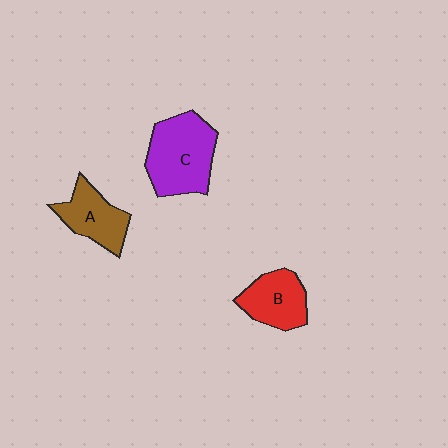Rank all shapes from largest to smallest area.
From largest to smallest: C (purple), B (red), A (brown).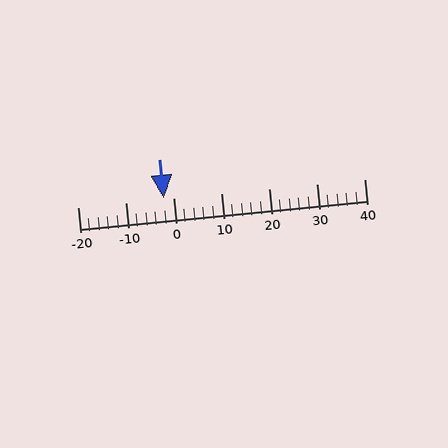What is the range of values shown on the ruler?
The ruler shows values from -20 to 40.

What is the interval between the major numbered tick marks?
The major tick marks are spaced 10 units apart.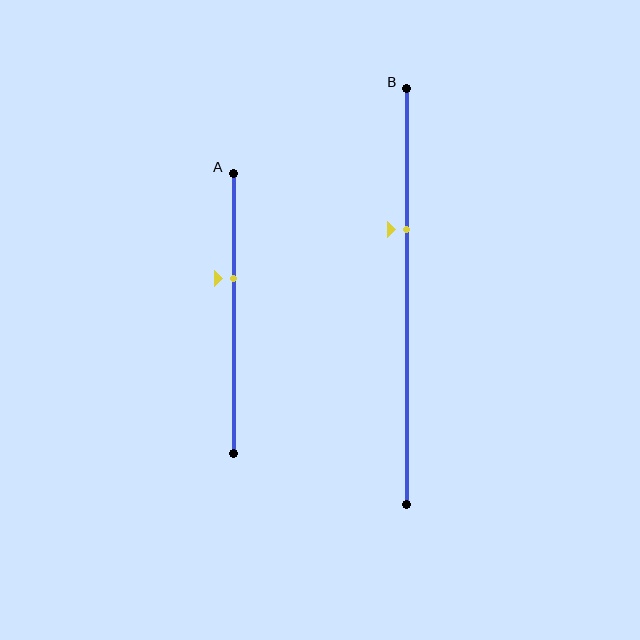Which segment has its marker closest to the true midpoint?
Segment A has its marker closest to the true midpoint.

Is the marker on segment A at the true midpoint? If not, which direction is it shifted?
No, the marker on segment A is shifted upward by about 13% of the segment length.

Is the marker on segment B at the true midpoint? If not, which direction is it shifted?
No, the marker on segment B is shifted upward by about 16% of the segment length.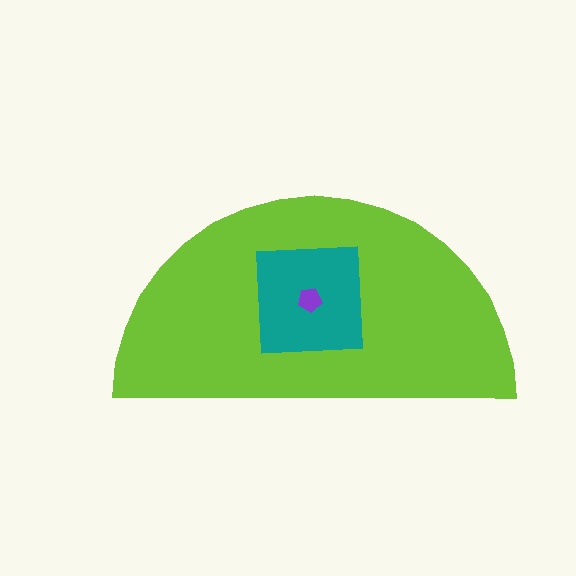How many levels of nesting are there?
3.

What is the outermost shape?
The lime semicircle.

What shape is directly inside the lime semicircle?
The teal square.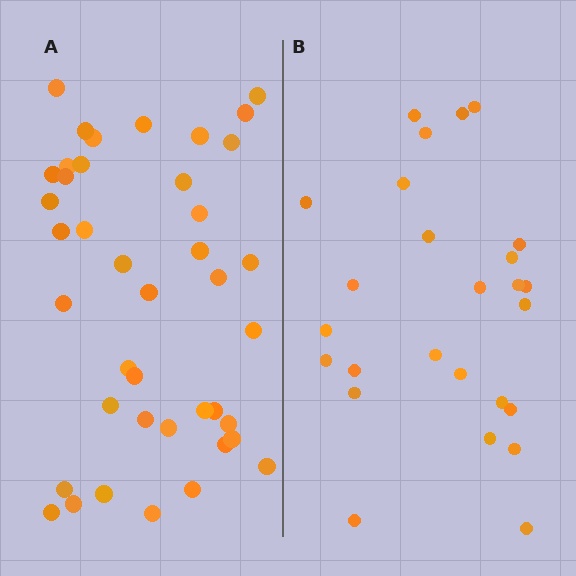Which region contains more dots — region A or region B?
Region A (the left region) has more dots.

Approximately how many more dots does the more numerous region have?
Region A has approximately 15 more dots than region B.